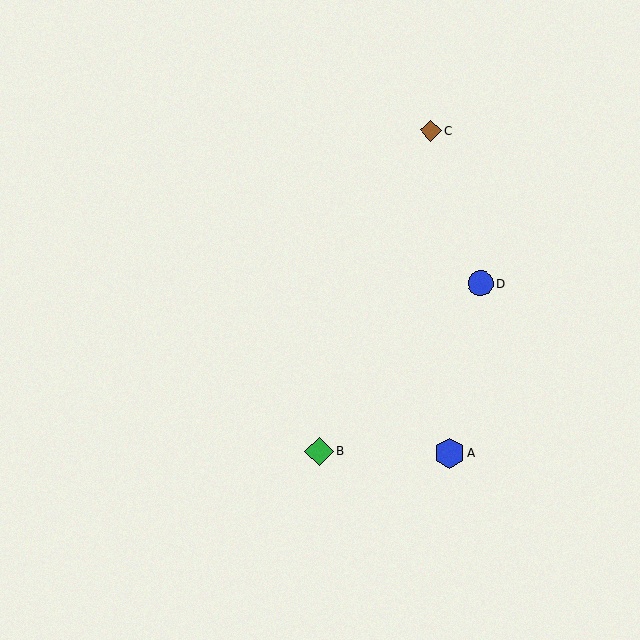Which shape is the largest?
The blue hexagon (labeled A) is the largest.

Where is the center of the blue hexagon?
The center of the blue hexagon is at (449, 453).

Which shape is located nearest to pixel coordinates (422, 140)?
The brown diamond (labeled C) at (431, 131) is nearest to that location.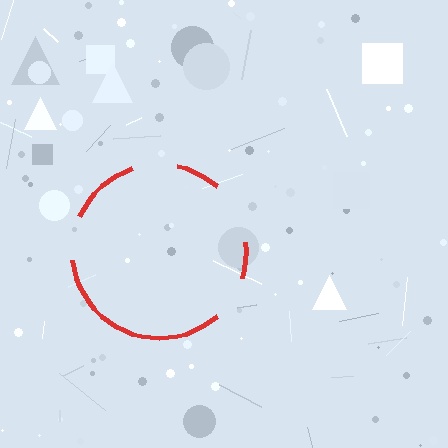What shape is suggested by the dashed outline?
The dashed outline suggests a circle.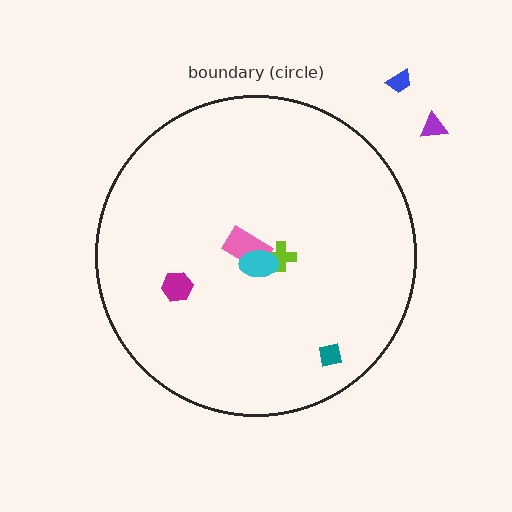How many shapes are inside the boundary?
5 inside, 2 outside.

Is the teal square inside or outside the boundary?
Inside.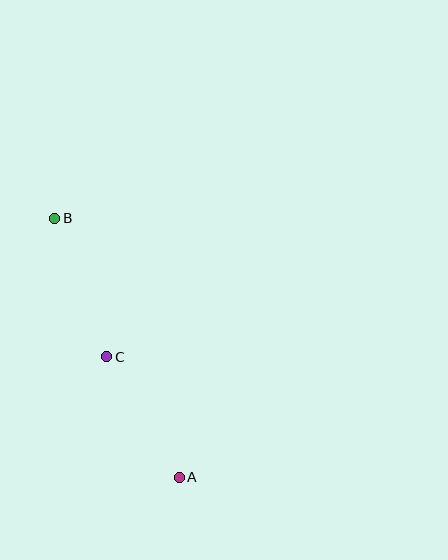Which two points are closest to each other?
Points A and C are closest to each other.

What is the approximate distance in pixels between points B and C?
The distance between B and C is approximately 148 pixels.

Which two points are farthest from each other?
Points A and B are farthest from each other.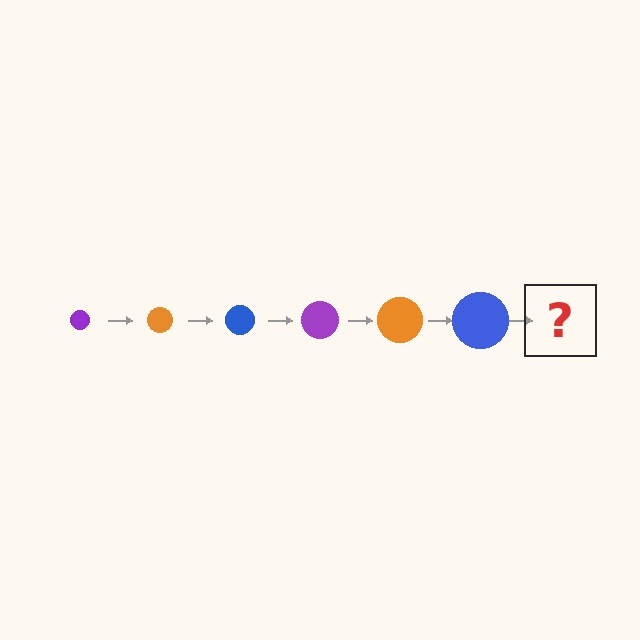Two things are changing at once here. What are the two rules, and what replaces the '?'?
The two rules are that the circle grows larger each step and the color cycles through purple, orange, and blue. The '?' should be a purple circle, larger than the previous one.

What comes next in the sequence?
The next element should be a purple circle, larger than the previous one.